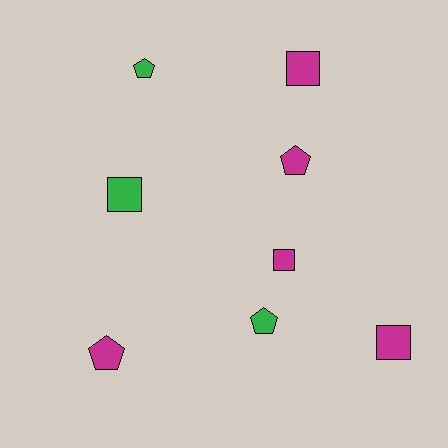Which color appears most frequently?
Magenta, with 5 objects.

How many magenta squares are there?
There are 3 magenta squares.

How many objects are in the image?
There are 8 objects.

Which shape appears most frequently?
Pentagon, with 4 objects.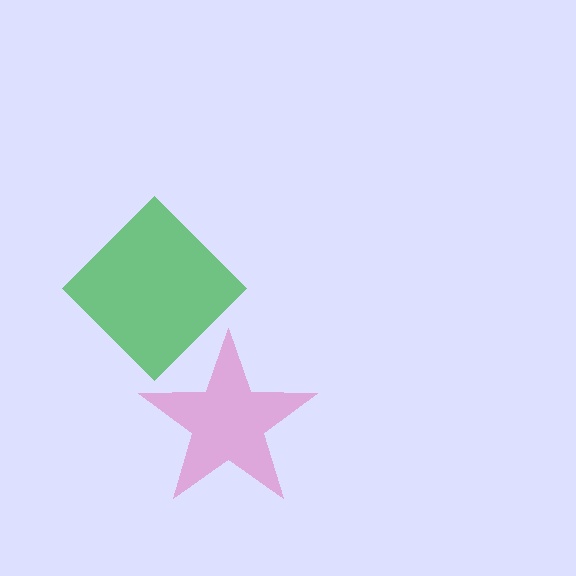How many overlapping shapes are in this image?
There are 2 overlapping shapes in the image.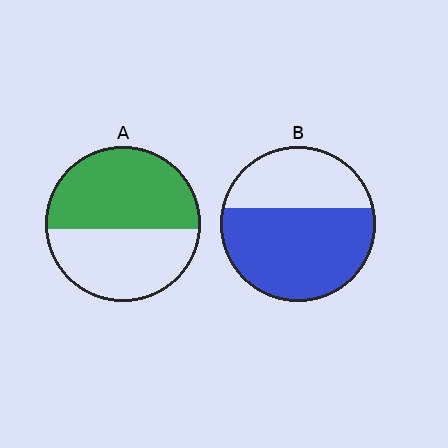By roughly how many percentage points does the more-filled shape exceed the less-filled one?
By roughly 10 percentage points (B over A).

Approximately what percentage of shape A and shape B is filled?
A is approximately 55% and B is approximately 65%.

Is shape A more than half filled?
Yes.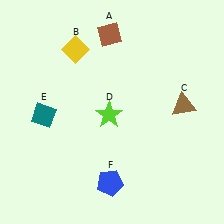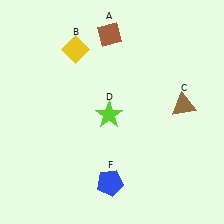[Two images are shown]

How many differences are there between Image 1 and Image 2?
There is 1 difference between the two images.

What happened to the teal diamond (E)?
The teal diamond (E) was removed in Image 2. It was in the bottom-left area of Image 1.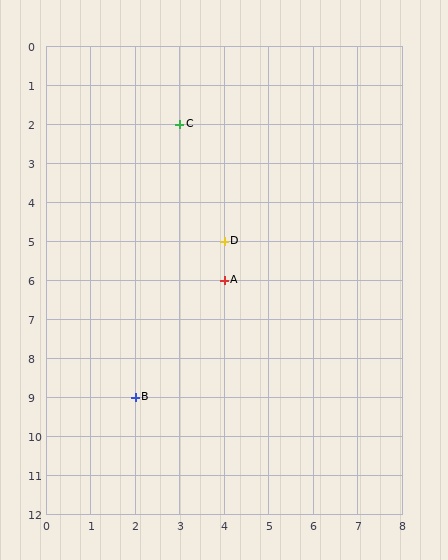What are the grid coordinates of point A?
Point A is at grid coordinates (4, 6).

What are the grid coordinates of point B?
Point B is at grid coordinates (2, 9).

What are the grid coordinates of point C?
Point C is at grid coordinates (3, 2).